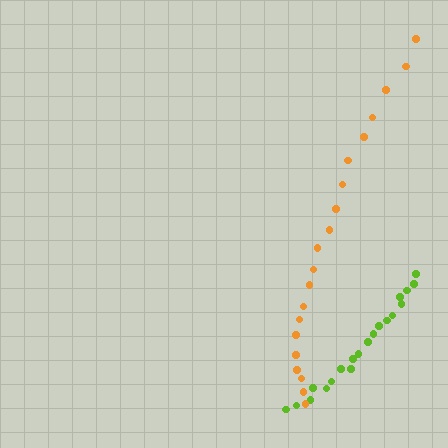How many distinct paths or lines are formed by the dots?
There are 2 distinct paths.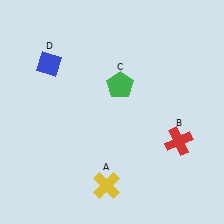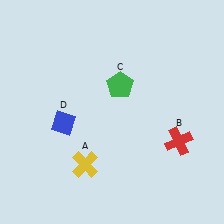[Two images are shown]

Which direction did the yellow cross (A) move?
The yellow cross (A) moved left.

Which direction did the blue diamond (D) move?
The blue diamond (D) moved down.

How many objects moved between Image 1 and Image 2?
2 objects moved between the two images.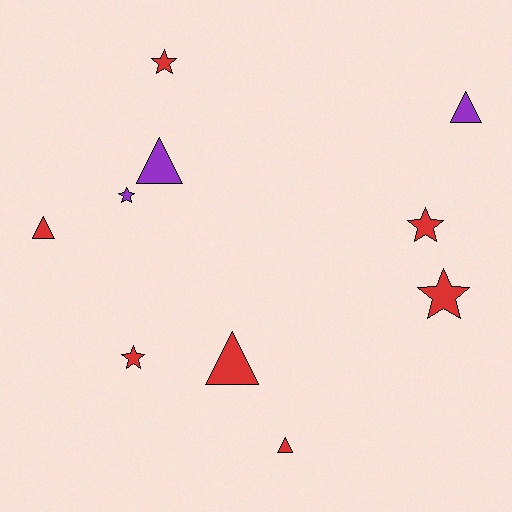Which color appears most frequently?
Red, with 7 objects.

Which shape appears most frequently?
Triangle, with 5 objects.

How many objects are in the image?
There are 10 objects.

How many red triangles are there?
There are 3 red triangles.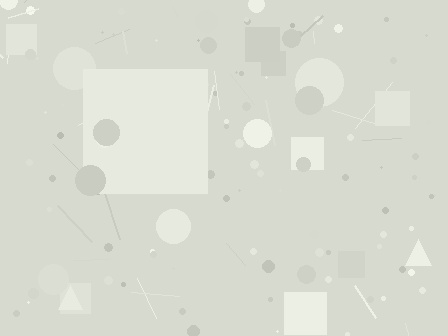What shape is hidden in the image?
A square is hidden in the image.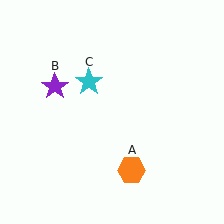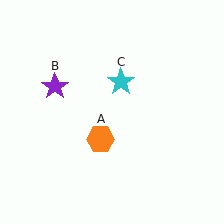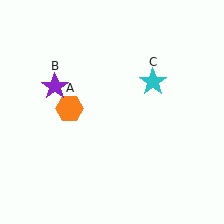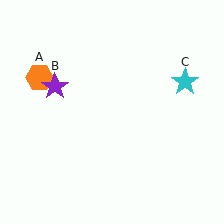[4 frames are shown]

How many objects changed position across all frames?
2 objects changed position: orange hexagon (object A), cyan star (object C).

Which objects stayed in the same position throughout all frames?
Purple star (object B) remained stationary.